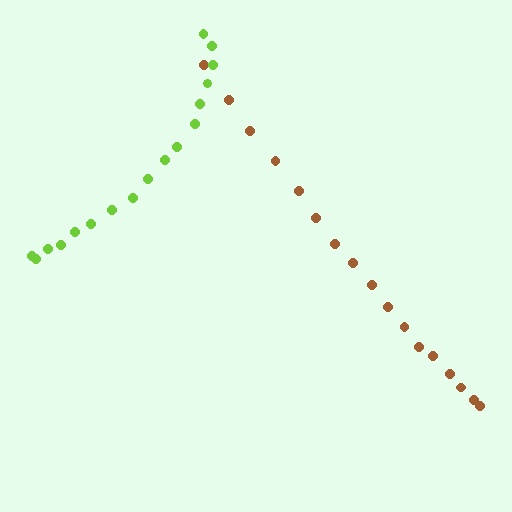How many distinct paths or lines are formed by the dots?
There are 2 distinct paths.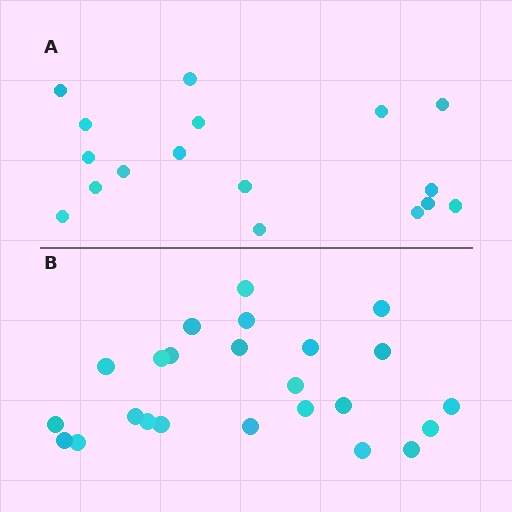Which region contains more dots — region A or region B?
Region B (the bottom region) has more dots.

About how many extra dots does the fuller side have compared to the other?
Region B has roughly 8 or so more dots than region A.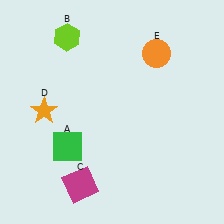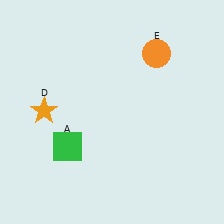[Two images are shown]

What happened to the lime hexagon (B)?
The lime hexagon (B) was removed in Image 2. It was in the top-left area of Image 1.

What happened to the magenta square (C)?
The magenta square (C) was removed in Image 2. It was in the bottom-left area of Image 1.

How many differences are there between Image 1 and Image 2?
There are 2 differences between the two images.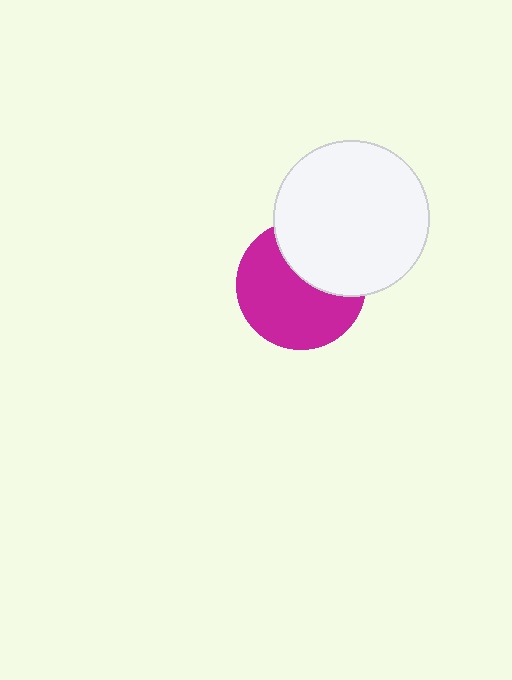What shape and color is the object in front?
The object in front is a white circle.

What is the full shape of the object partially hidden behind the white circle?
The partially hidden object is a magenta circle.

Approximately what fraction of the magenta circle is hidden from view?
Roughly 37% of the magenta circle is hidden behind the white circle.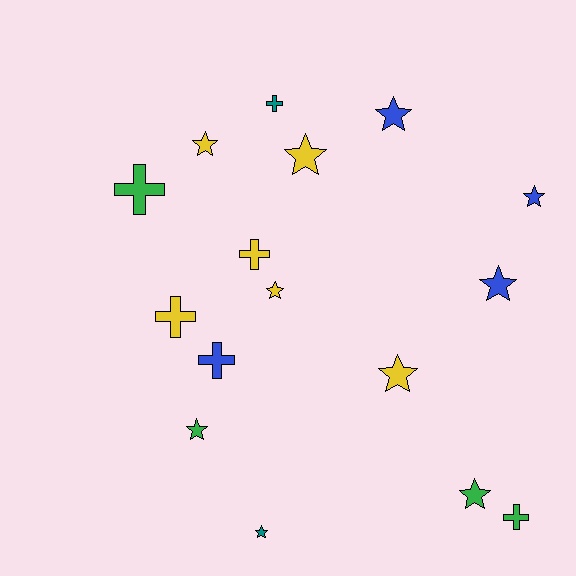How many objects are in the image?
There are 16 objects.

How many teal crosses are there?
There is 1 teal cross.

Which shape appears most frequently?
Star, with 10 objects.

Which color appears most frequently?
Yellow, with 6 objects.